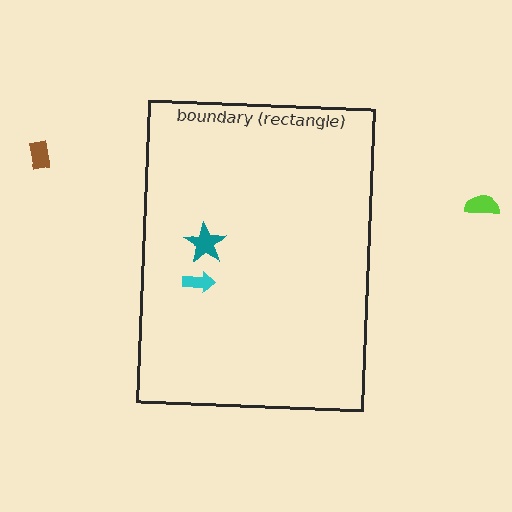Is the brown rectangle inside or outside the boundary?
Outside.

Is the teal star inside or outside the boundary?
Inside.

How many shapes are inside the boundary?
2 inside, 2 outside.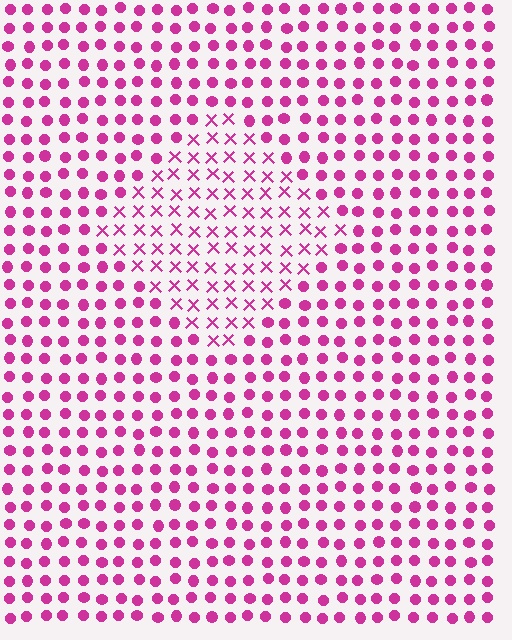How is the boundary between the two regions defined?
The boundary is defined by a change in element shape: X marks inside vs. circles outside. All elements share the same color and spacing.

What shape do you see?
I see a diamond.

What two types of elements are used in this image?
The image uses X marks inside the diamond region and circles outside it.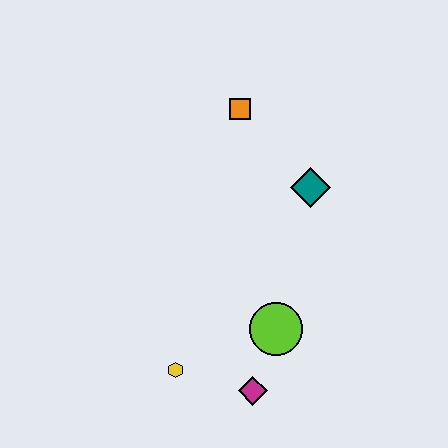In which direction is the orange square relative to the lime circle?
The orange square is above the lime circle.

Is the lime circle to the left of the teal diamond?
Yes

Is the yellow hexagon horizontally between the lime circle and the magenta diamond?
No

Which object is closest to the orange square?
The teal diamond is closest to the orange square.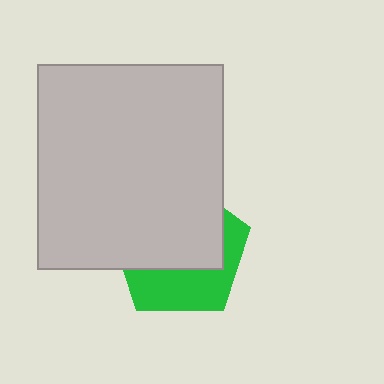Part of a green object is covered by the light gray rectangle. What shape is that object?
It is a pentagon.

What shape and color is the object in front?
The object in front is a light gray rectangle.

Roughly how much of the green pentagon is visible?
A small part of it is visible (roughly 40%).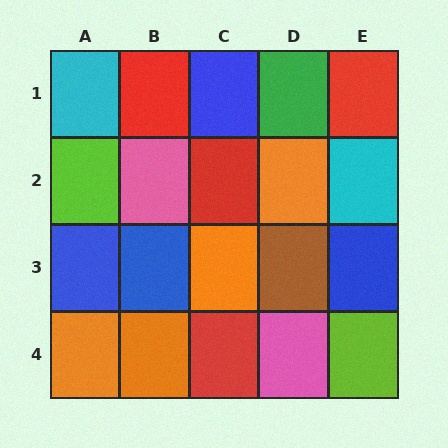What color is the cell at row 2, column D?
Orange.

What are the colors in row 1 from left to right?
Cyan, red, blue, green, red.